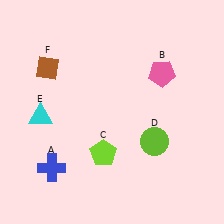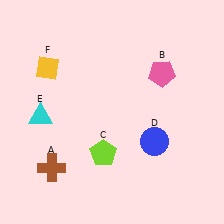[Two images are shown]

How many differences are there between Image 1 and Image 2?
There are 3 differences between the two images.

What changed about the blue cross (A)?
In Image 1, A is blue. In Image 2, it changed to brown.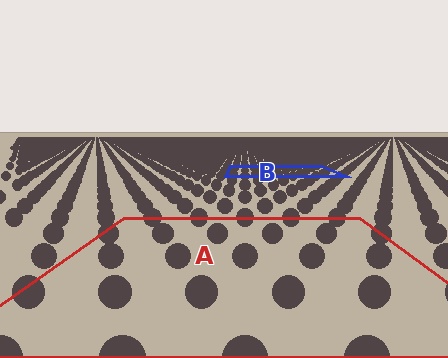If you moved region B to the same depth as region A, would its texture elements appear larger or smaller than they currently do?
They would appear larger. At a closer depth, the same texture elements are projected at a bigger on-screen size.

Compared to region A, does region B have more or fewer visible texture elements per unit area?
Region B has more texture elements per unit area — they are packed more densely because it is farther away.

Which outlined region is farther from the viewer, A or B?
Region B is farther from the viewer — the texture elements inside it appear smaller and more densely packed.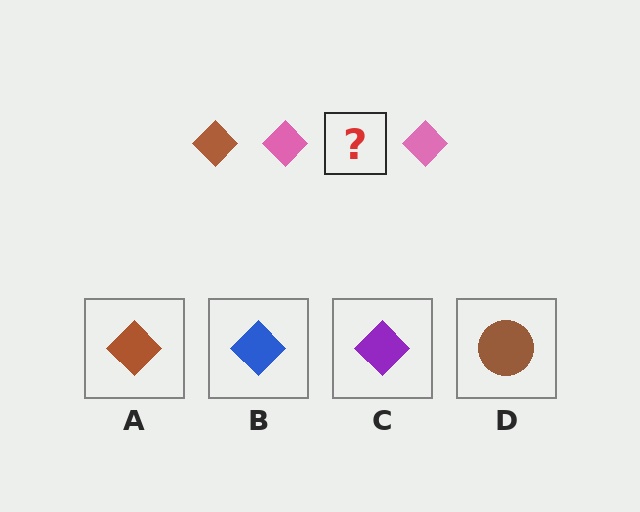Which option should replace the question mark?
Option A.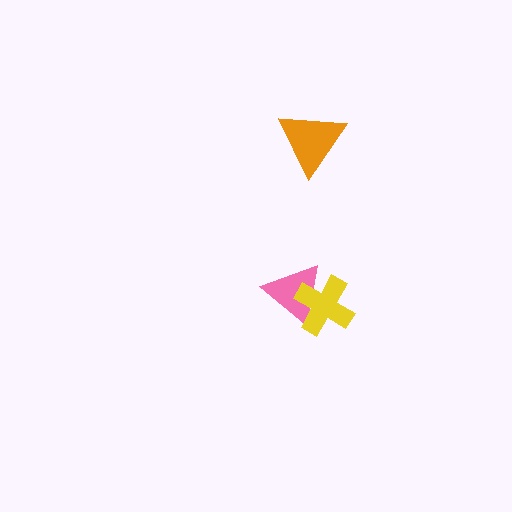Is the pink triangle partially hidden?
Yes, it is partially covered by another shape.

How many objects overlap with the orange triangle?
0 objects overlap with the orange triangle.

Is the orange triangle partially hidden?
No, no other shape covers it.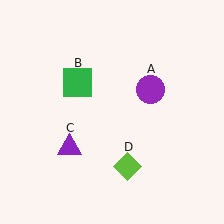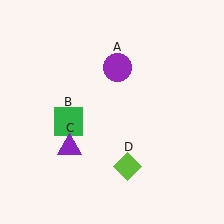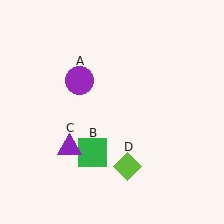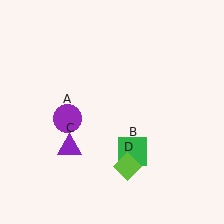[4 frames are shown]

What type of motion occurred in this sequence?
The purple circle (object A), green square (object B) rotated counterclockwise around the center of the scene.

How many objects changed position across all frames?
2 objects changed position: purple circle (object A), green square (object B).